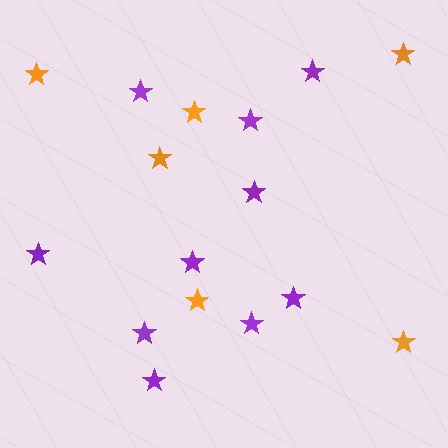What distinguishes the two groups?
There are 2 groups: one group of purple stars (10) and one group of orange stars (6).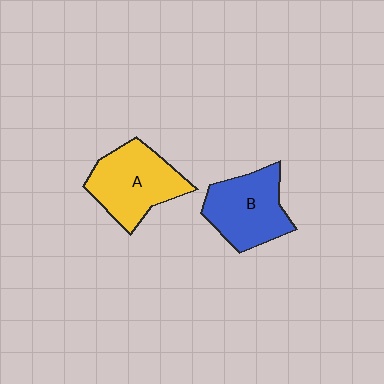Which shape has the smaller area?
Shape B (blue).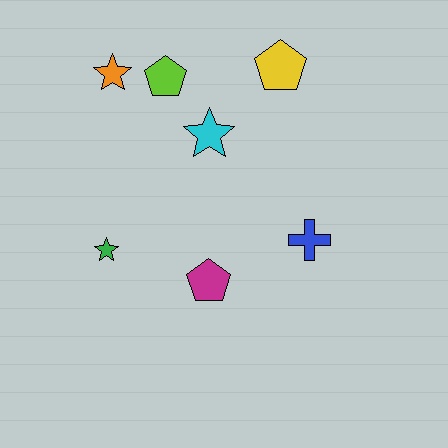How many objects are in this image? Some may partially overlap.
There are 7 objects.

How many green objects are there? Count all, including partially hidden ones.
There is 1 green object.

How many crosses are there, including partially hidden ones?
There is 1 cross.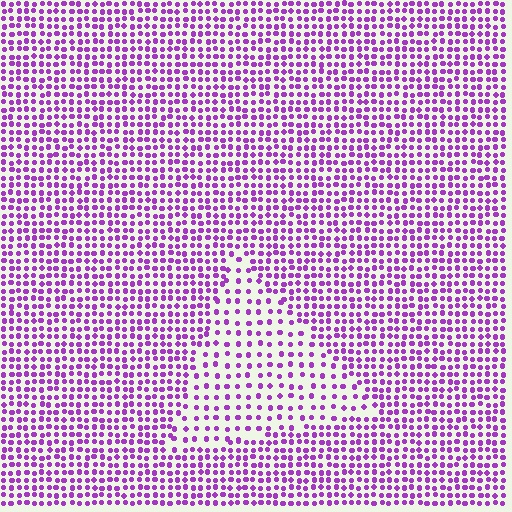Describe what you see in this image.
The image contains small purple elements arranged at two different densities. A triangle-shaped region is visible where the elements are less densely packed than the surrounding area.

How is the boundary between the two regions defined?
The boundary is defined by a change in element density (approximately 2.0x ratio). All elements are the same color, size, and shape.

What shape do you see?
I see a triangle.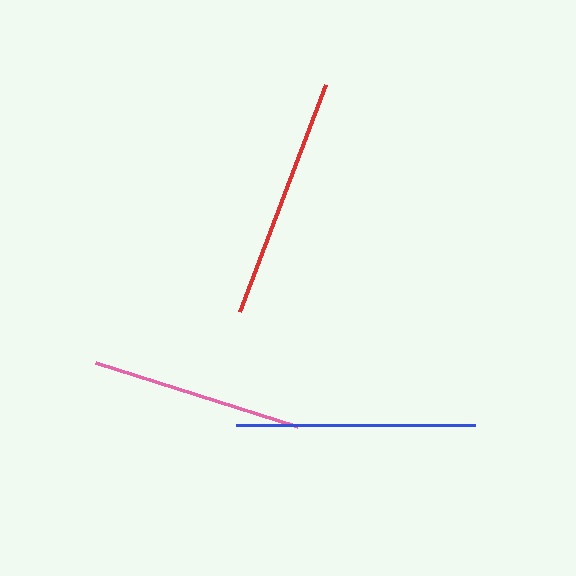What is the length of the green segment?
The green segment is approximately 75 pixels long.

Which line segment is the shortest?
The green line is the shortest at approximately 75 pixels.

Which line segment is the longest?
The red line is the longest at approximately 244 pixels.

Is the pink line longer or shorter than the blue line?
The blue line is longer than the pink line.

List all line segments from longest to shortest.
From longest to shortest: red, blue, pink, green.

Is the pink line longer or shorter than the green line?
The pink line is longer than the green line.